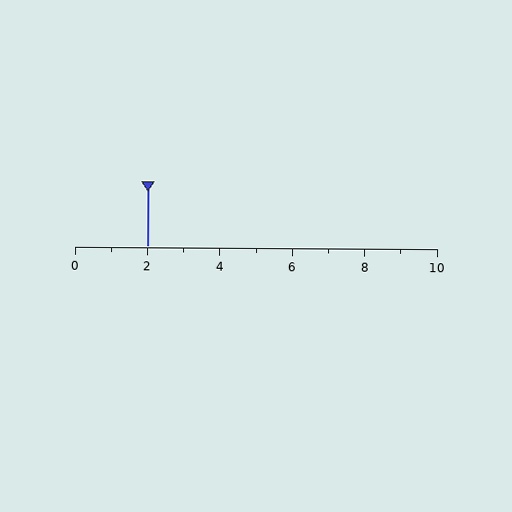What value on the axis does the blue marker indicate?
The marker indicates approximately 2.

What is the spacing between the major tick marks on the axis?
The major ticks are spaced 2 apart.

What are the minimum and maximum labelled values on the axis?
The axis runs from 0 to 10.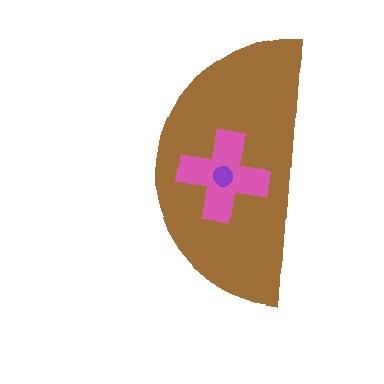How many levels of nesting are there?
3.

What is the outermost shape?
The brown semicircle.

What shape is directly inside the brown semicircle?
The pink cross.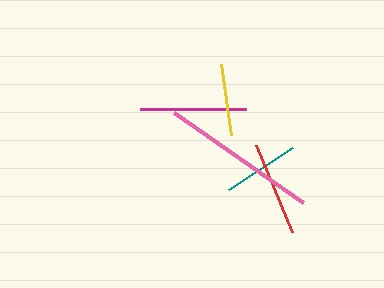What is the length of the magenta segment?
The magenta segment is approximately 106 pixels long.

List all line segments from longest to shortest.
From longest to shortest: pink, magenta, red, teal, yellow.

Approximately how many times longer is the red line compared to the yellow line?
The red line is approximately 1.3 times the length of the yellow line.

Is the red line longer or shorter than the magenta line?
The magenta line is longer than the red line.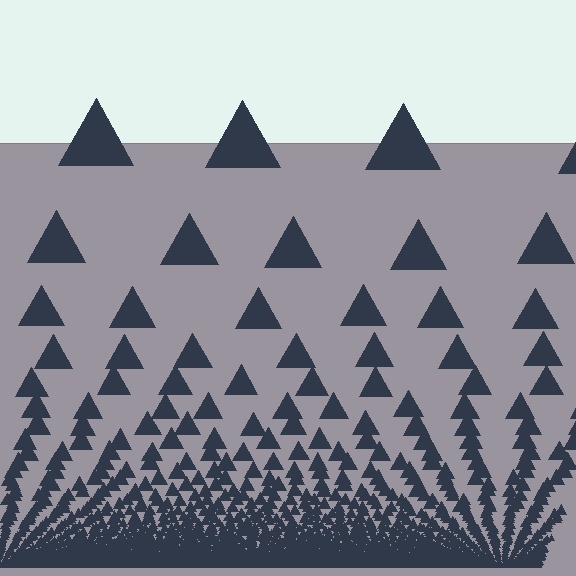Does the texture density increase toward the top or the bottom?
Density increases toward the bottom.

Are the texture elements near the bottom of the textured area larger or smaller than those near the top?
Smaller. The gradient is inverted — elements near the bottom are smaller and denser.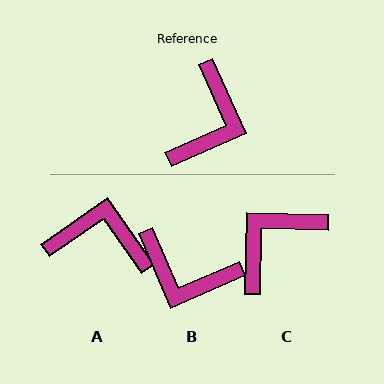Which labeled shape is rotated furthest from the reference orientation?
C, about 155 degrees away.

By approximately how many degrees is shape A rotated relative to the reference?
Approximately 101 degrees counter-clockwise.